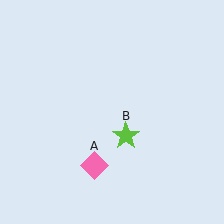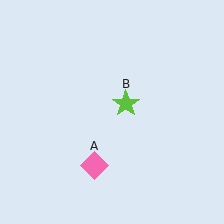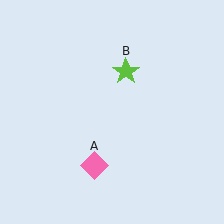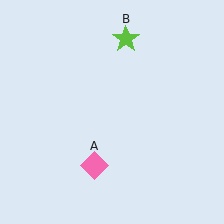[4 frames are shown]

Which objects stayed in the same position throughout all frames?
Pink diamond (object A) remained stationary.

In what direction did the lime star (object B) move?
The lime star (object B) moved up.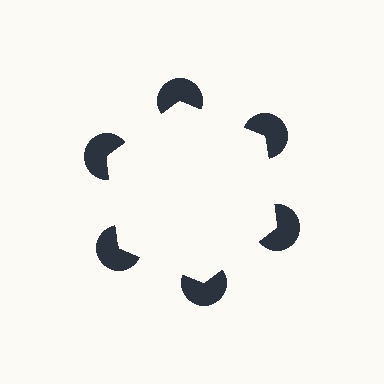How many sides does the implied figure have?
6 sides.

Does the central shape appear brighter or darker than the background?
It typically appears slightly brighter than the background, even though no actual brightness change is drawn.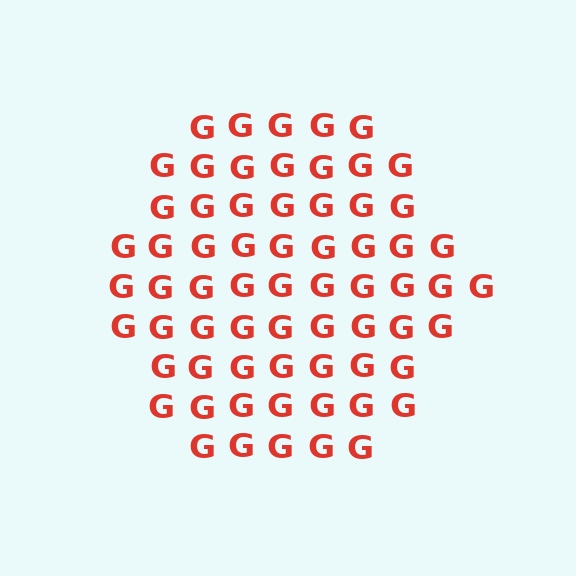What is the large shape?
The large shape is a hexagon.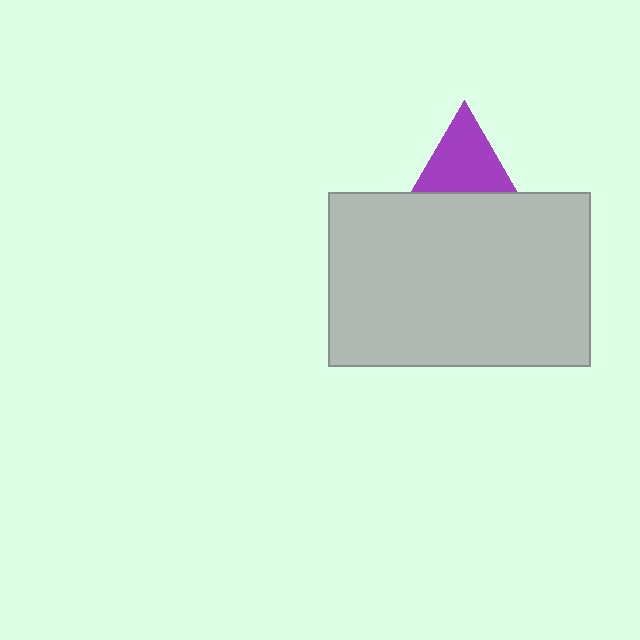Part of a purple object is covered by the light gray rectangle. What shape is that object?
It is a triangle.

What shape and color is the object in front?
The object in front is a light gray rectangle.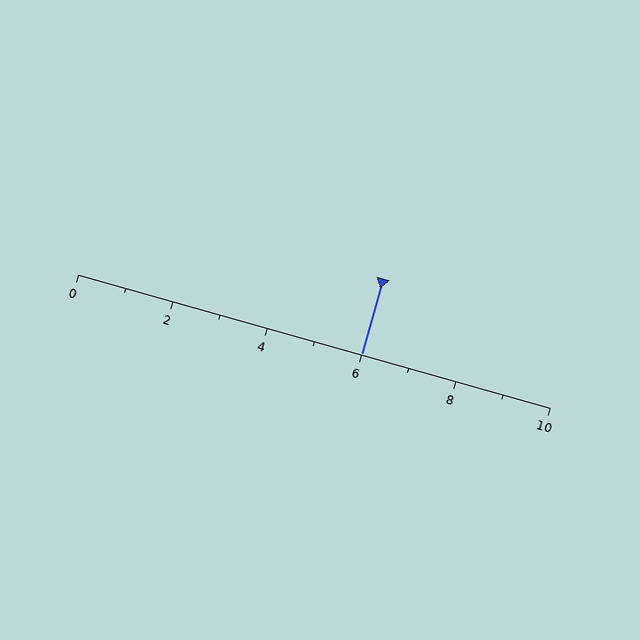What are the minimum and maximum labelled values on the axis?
The axis runs from 0 to 10.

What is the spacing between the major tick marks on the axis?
The major ticks are spaced 2 apart.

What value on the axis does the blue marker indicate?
The marker indicates approximately 6.